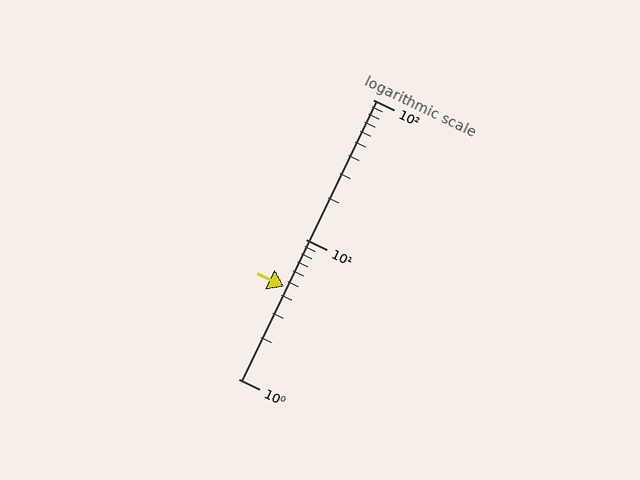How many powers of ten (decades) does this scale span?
The scale spans 2 decades, from 1 to 100.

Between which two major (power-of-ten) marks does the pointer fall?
The pointer is between 1 and 10.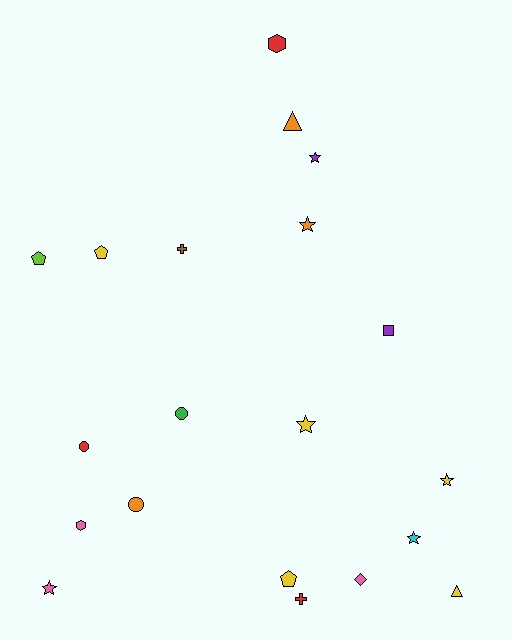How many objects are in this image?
There are 20 objects.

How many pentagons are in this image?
There are 3 pentagons.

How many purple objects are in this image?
There are 2 purple objects.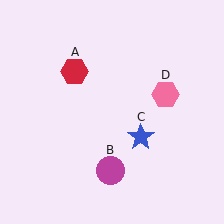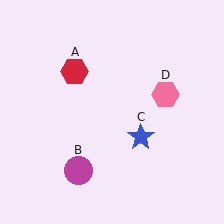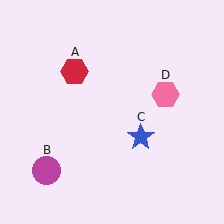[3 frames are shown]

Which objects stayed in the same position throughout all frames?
Red hexagon (object A) and blue star (object C) and pink hexagon (object D) remained stationary.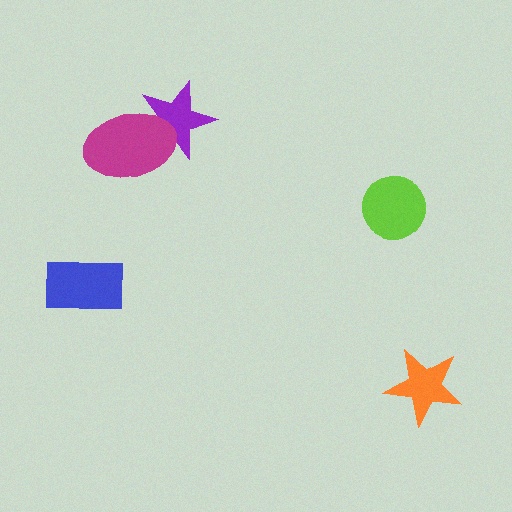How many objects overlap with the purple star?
1 object overlaps with the purple star.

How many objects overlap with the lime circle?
0 objects overlap with the lime circle.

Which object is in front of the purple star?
The magenta ellipse is in front of the purple star.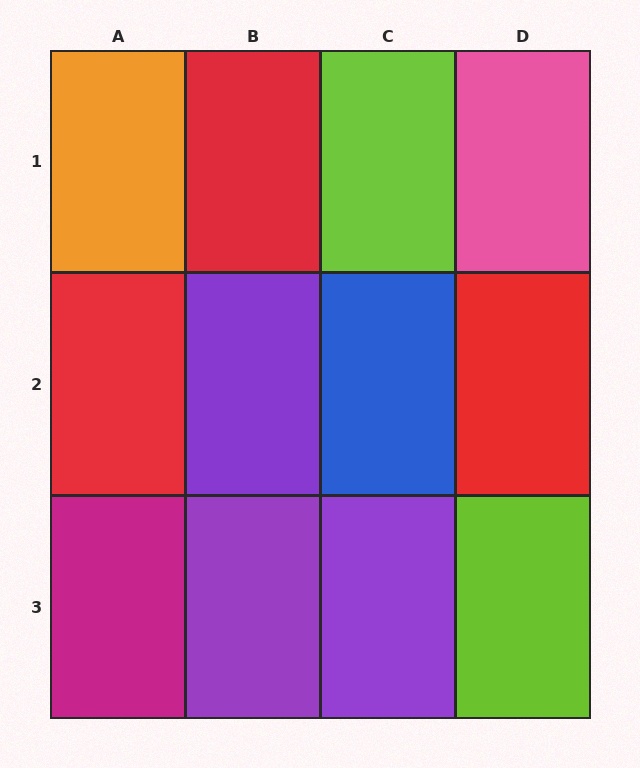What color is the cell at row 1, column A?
Orange.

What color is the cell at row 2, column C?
Blue.